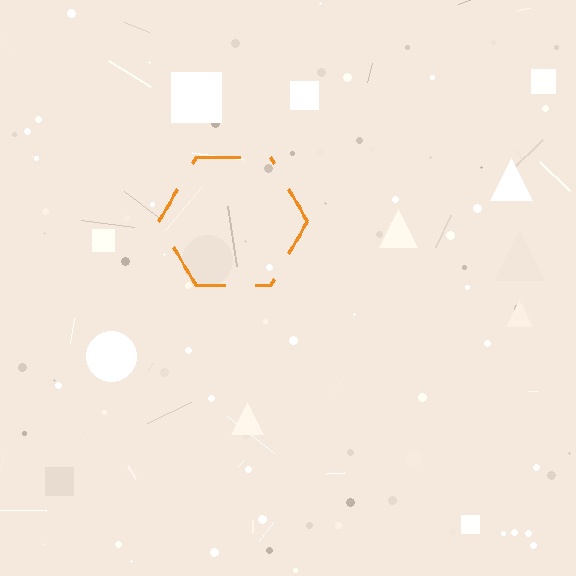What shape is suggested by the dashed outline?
The dashed outline suggests a hexagon.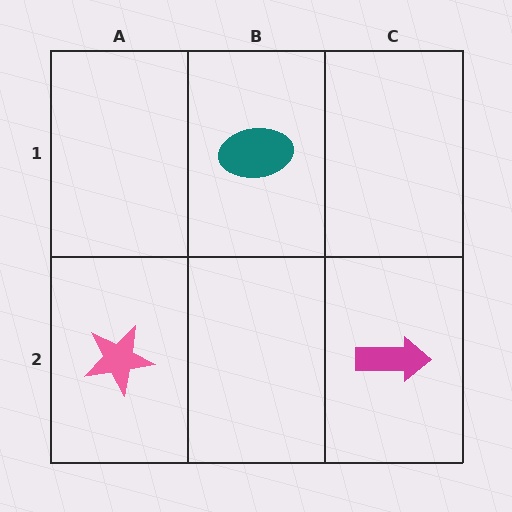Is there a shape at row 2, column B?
No, that cell is empty.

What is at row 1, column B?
A teal ellipse.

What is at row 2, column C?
A magenta arrow.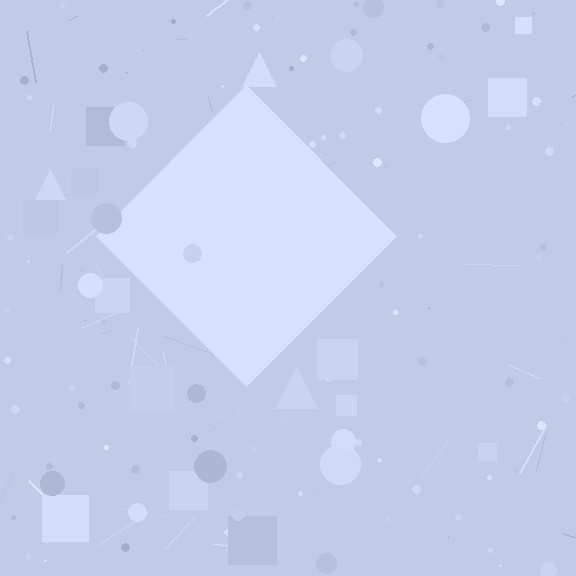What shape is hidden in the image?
A diamond is hidden in the image.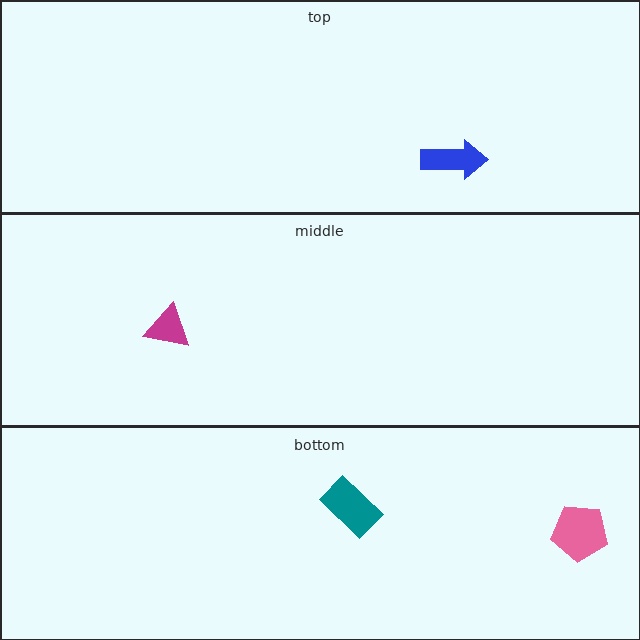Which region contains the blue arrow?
The top region.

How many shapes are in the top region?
1.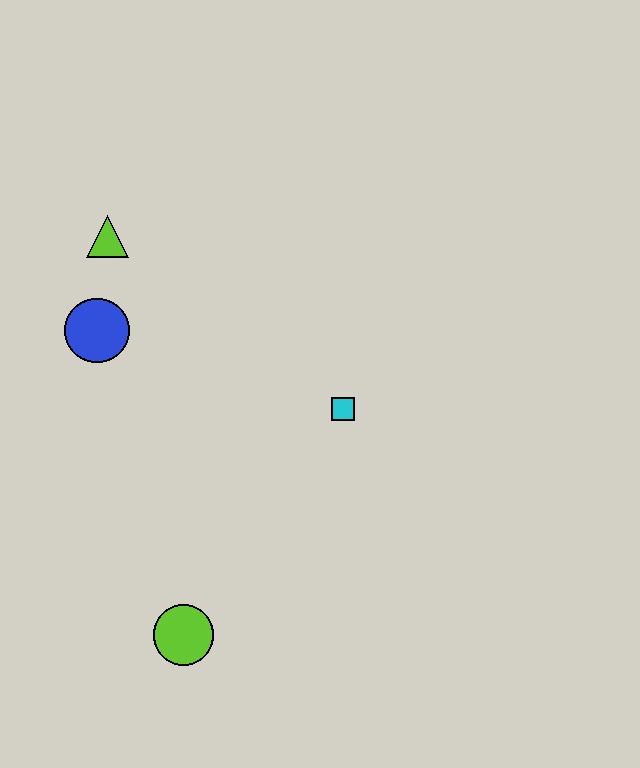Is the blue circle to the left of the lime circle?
Yes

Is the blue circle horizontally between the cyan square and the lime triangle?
No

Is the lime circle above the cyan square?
No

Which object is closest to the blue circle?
The lime triangle is closest to the blue circle.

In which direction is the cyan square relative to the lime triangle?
The cyan square is to the right of the lime triangle.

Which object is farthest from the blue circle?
The lime circle is farthest from the blue circle.